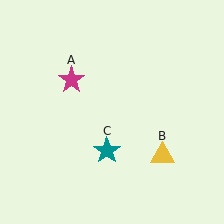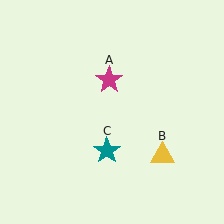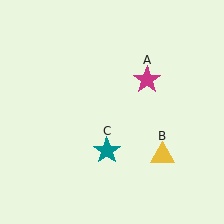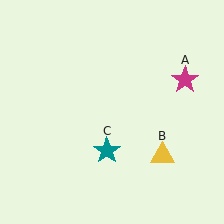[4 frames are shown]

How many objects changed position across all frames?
1 object changed position: magenta star (object A).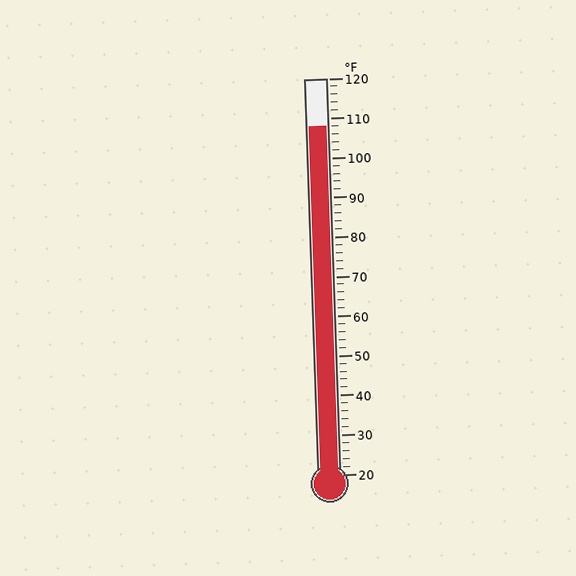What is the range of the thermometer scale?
The thermometer scale ranges from 20°F to 120°F.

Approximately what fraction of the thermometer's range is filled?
The thermometer is filled to approximately 90% of its range.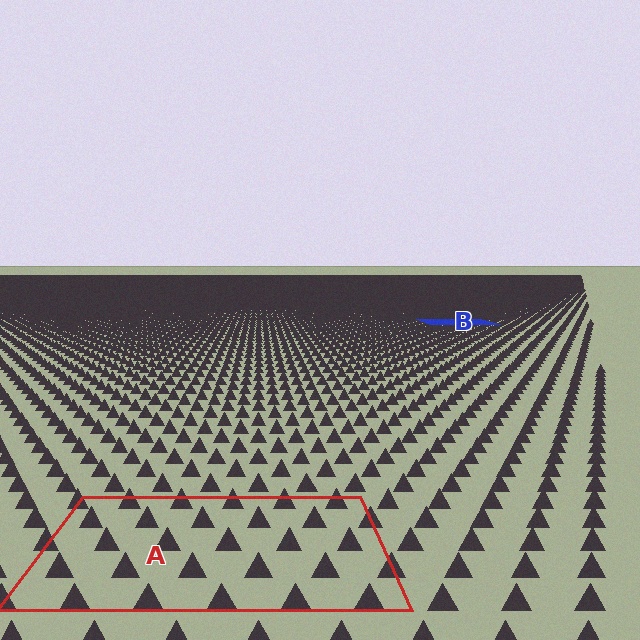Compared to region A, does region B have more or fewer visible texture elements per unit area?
Region B has more texture elements per unit area — they are packed more densely because it is farther away.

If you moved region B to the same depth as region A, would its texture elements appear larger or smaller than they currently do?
They would appear larger. At a closer depth, the same texture elements are projected at a bigger on-screen size.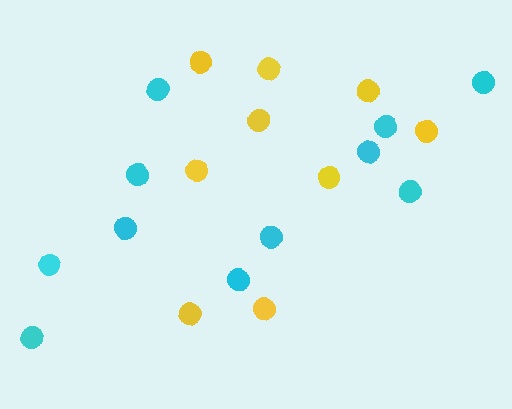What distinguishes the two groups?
There are 2 groups: one group of yellow circles (9) and one group of cyan circles (11).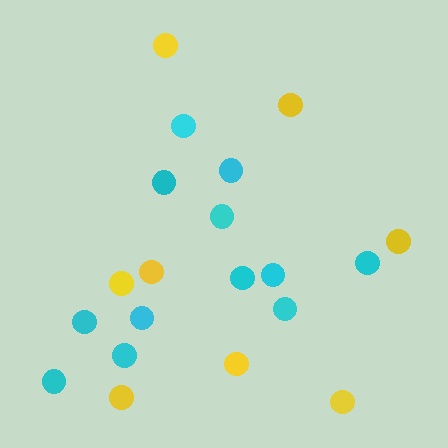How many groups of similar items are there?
There are 2 groups: one group of cyan circles (12) and one group of yellow circles (8).